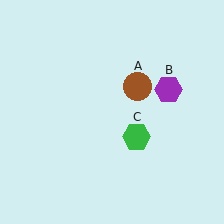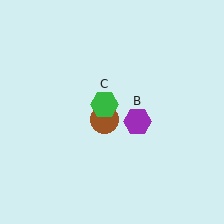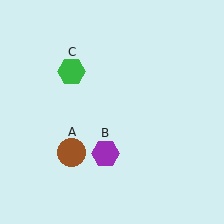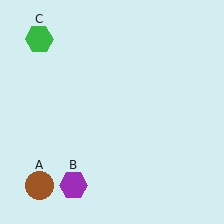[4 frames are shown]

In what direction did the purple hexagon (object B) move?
The purple hexagon (object B) moved down and to the left.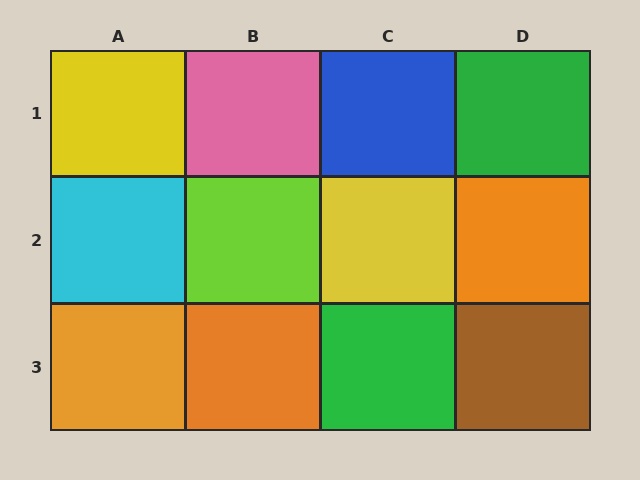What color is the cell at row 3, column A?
Orange.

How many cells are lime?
1 cell is lime.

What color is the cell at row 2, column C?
Yellow.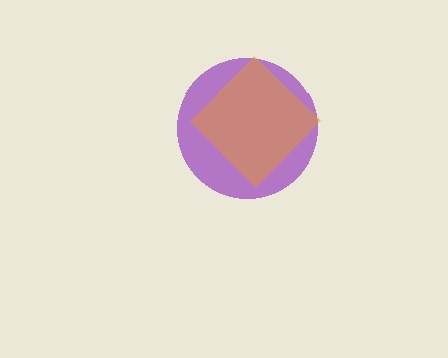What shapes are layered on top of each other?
The layered shapes are: a purple circle, an orange diamond.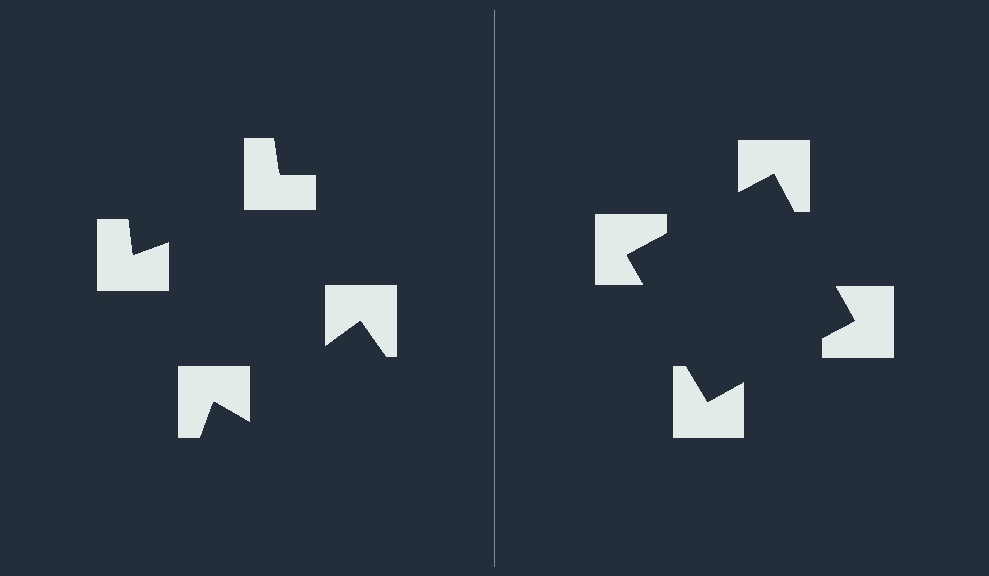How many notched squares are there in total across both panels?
8 — 4 on each side.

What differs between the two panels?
The notched squares are positioned identically on both sides; only the wedge orientations differ. On the right they align to a square; on the left they are misaligned.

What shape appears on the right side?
An illusory square.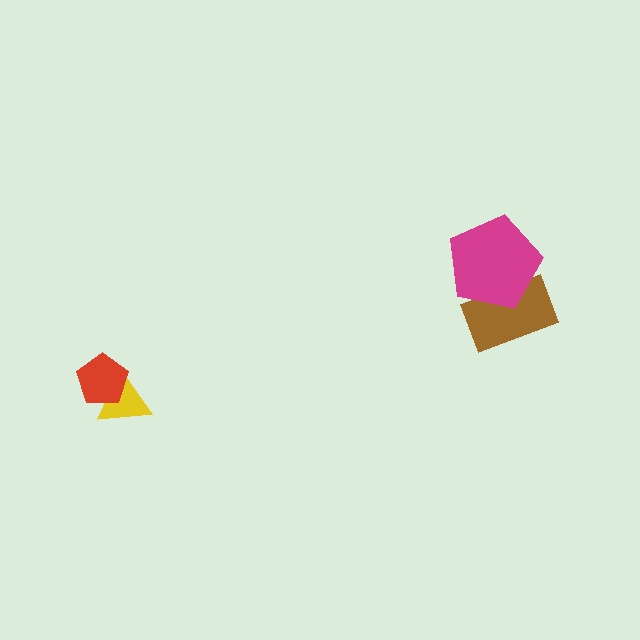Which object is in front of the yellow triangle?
The red pentagon is in front of the yellow triangle.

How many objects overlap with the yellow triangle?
1 object overlaps with the yellow triangle.